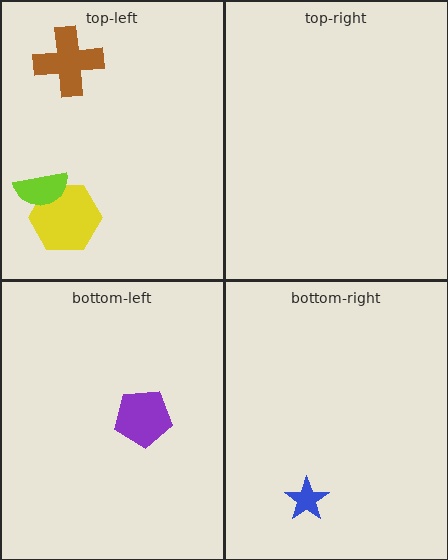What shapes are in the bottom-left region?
The purple pentagon.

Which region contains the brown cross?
The top-left region.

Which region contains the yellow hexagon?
The top-left region.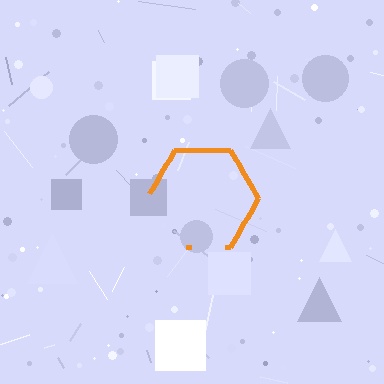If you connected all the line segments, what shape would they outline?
They would outline a hexagon.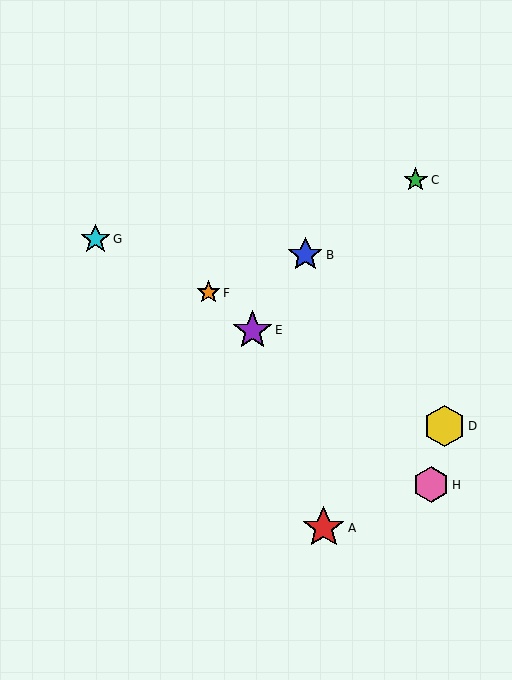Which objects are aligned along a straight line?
Objects E, F, H are aligned along a straight line.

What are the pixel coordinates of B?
Object B is at (305, 255).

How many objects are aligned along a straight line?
3 objects (E, F, H) are aligned along a straight line.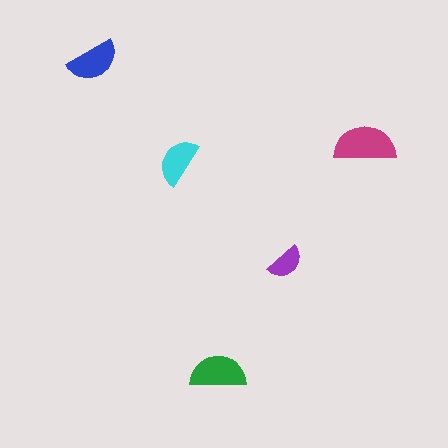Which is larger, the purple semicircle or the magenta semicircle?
The magenta one.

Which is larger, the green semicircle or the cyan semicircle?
The green one.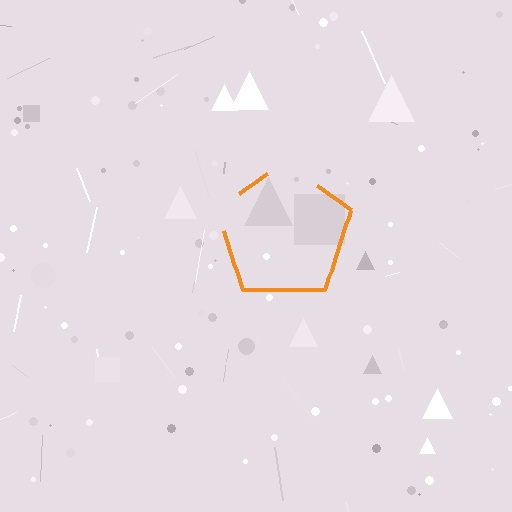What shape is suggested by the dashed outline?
The dashed outline suggests a pentagon.